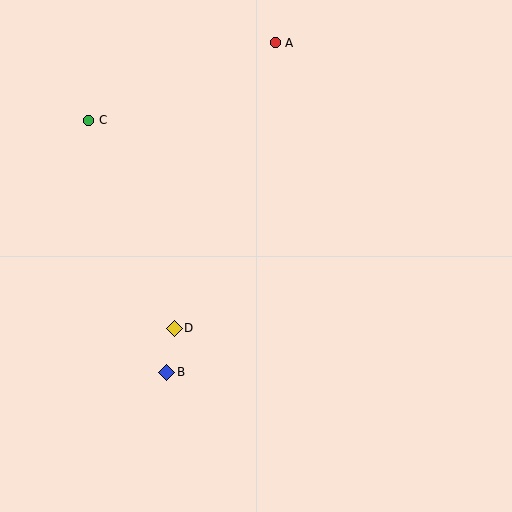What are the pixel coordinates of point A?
Point A is at (275, 43).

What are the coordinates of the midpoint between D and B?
The midpoint between D and B is at (171, 350).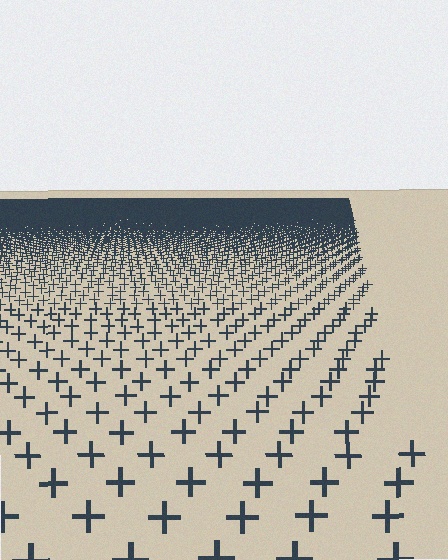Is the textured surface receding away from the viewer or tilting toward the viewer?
The surface is receding away from the viewer. Texture elements get smaller and denser toward the top.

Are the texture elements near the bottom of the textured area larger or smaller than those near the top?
Larger. Near the bottom, elements are closer to the viewer and appear at a bigger on-screen size.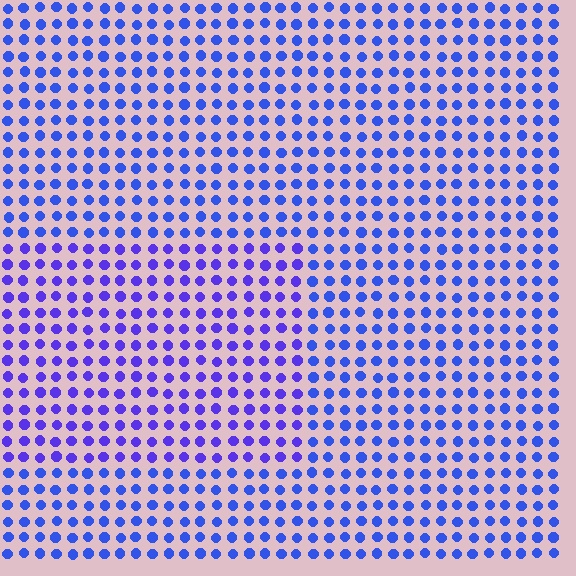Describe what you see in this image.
The image is filled with small blue elements in a uniform arrangement. A rectangle-shaped region is visible where the elements are tinted to a slightly different hue, forming a subtle color boundary.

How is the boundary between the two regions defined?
The boundary is defined purely by a slight shift in hue (about 24 degrees). Spacing, size, and orientation are identical on both sides.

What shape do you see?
I see a rectangle.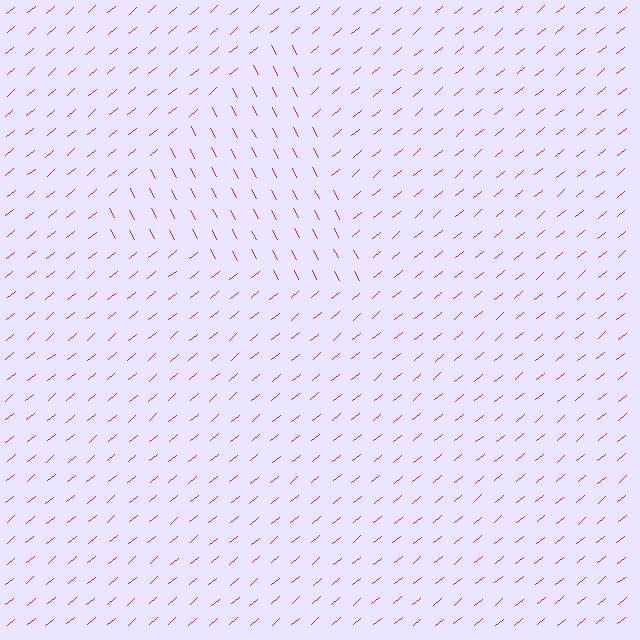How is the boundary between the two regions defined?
The boundary is defined purely by a change in line orientation (approximately 78 degrees difference). All lines are the same color and thickness.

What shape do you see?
I see a triangle.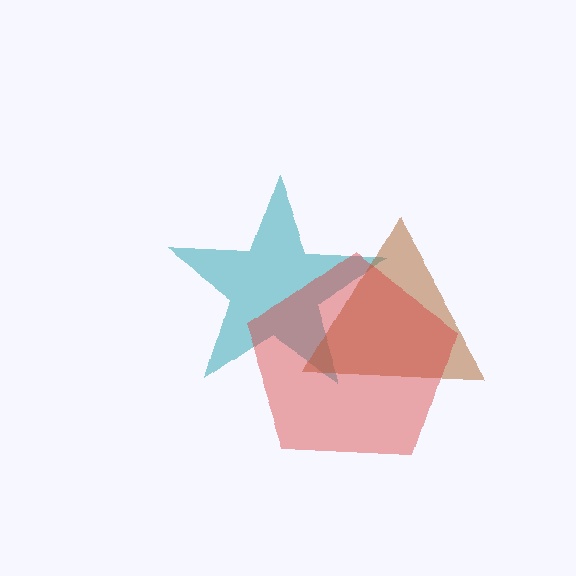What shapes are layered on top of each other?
The layered shapes are: a teal star, a brown triangle, a red pentagon.